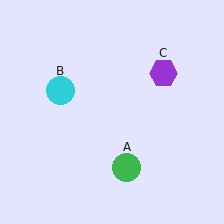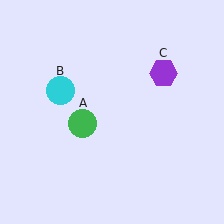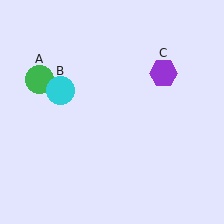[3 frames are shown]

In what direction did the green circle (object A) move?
The green circle (object A) moved up and to the left.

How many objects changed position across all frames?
1 object changed position: green circle (object A).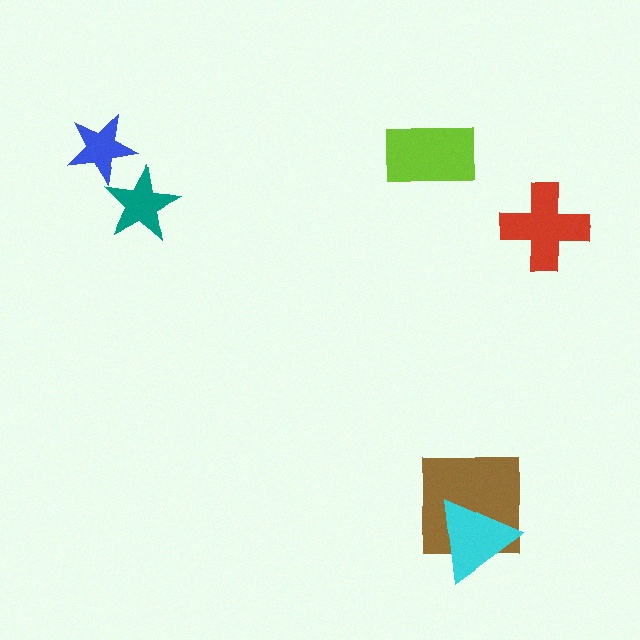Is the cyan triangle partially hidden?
No, no other shape covers it.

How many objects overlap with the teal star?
1 object overlaps with the teal star.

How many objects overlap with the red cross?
0 objects overlap with the red cross.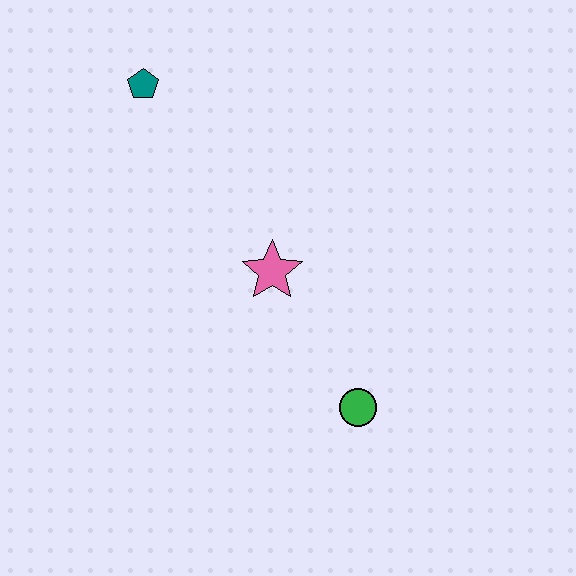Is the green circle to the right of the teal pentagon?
Yes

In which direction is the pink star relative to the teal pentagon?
The pink star is below the teal pentagon.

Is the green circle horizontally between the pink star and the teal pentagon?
No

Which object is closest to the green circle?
The pink star is closest to the green circle.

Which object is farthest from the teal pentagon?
The green circle is farthest from the teal pentagon.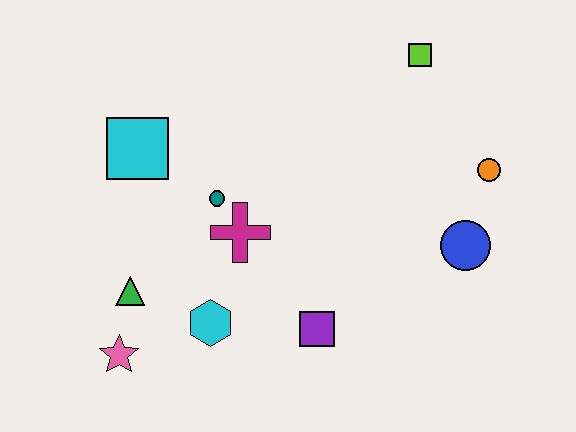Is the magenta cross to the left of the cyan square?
No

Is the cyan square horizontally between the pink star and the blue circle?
Yes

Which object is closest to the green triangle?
The pink star is closest to the green triangle.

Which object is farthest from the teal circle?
The orange circle is farthest from the teal circle.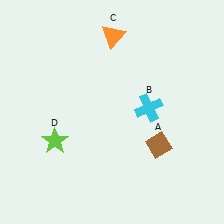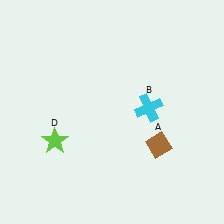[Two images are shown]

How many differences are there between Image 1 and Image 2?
There is 1 difference between the two images.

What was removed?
The orange triangle (C) was removed in Image 2.